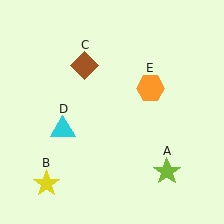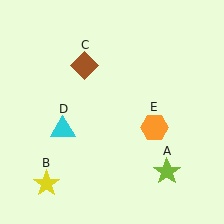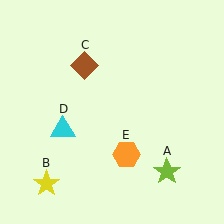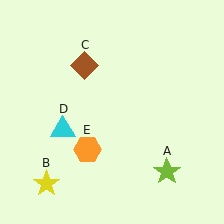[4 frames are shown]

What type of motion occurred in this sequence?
The orange hexagon (object E) rotated clockwise around the center of the scene.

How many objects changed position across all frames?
1 object changed position: orange hexagon (object E).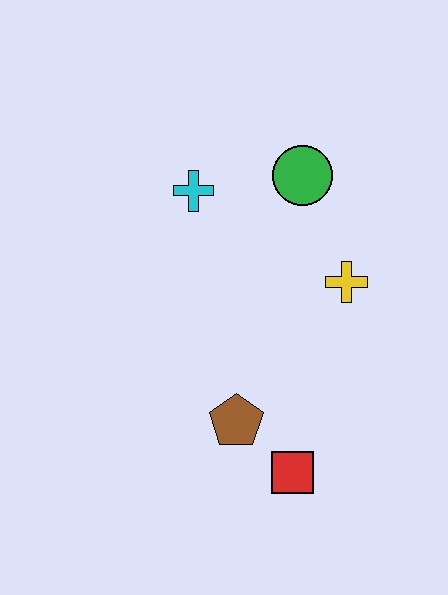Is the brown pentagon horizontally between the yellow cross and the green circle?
No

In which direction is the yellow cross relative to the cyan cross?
The yellow cross is to the right of the cyan cross.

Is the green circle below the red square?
No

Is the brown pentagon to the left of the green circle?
Yes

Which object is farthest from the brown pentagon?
The green circle is farthest from the brown pentagon.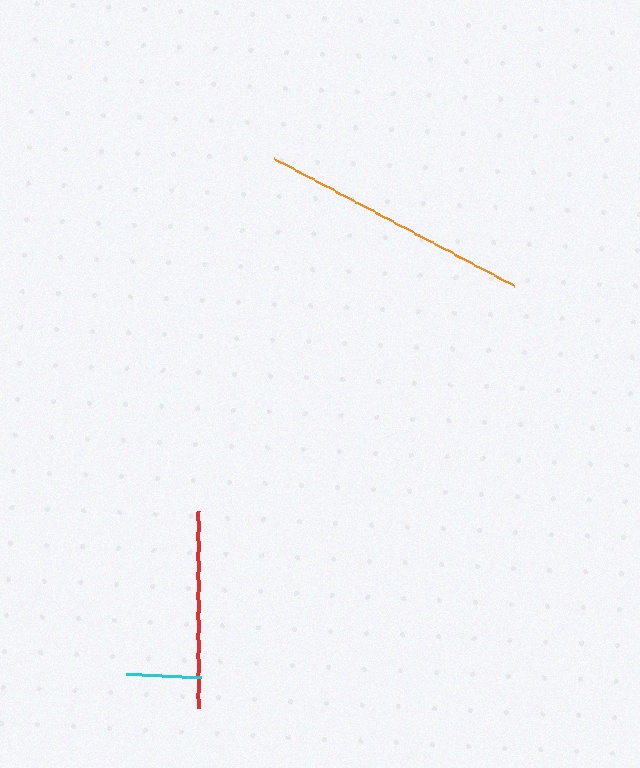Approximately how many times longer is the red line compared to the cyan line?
The red line is approximately 2.6 times the length of the cyan line.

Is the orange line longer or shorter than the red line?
The orange line is longer than the red line.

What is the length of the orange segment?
The orange segment is approximately 271 pixels long.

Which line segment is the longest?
The orange line is the longest at approximately 271 pixels.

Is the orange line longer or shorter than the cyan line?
The orange line is longer than the cyan line.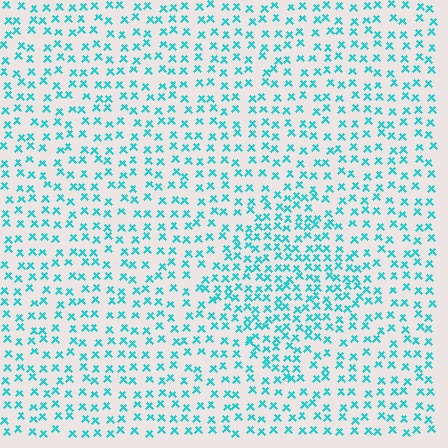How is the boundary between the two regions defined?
The boundary is defined by a change in element density (approximately 1.6x ratio). All elements are the same color, size, and shape.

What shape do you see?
I see a diamond.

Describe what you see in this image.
The image contains small cyan elements arranged at two different densities. A diamond-shaped region is visible where the elements are more densely packed than the surrounding area.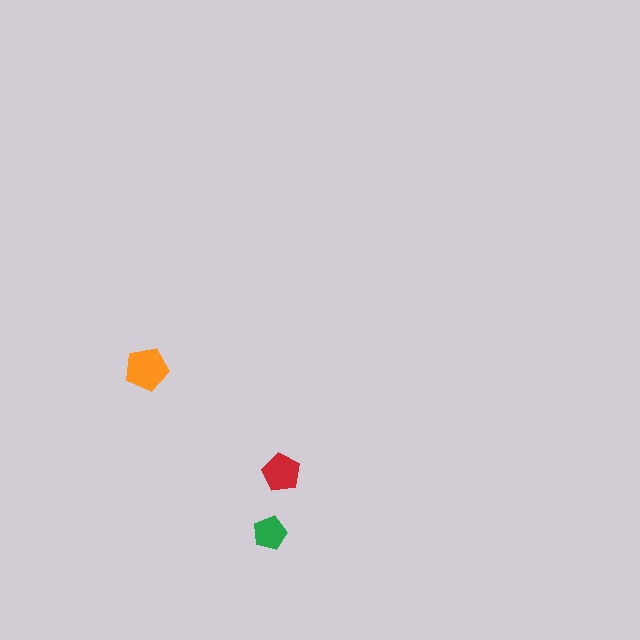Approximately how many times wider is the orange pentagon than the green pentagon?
About 1.5 times wider.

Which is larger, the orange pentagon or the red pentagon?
The orange one.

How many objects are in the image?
There are 3 objects in the image.